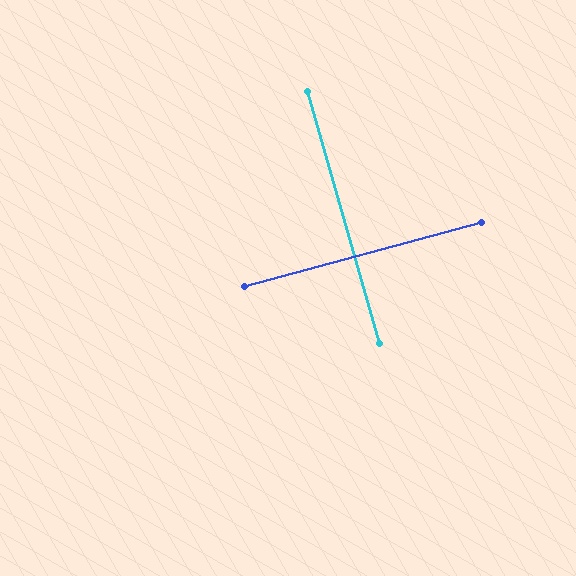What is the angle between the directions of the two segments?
Approximately 89 degrees.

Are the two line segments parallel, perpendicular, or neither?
Perpendicular — they meet at approximately 89°.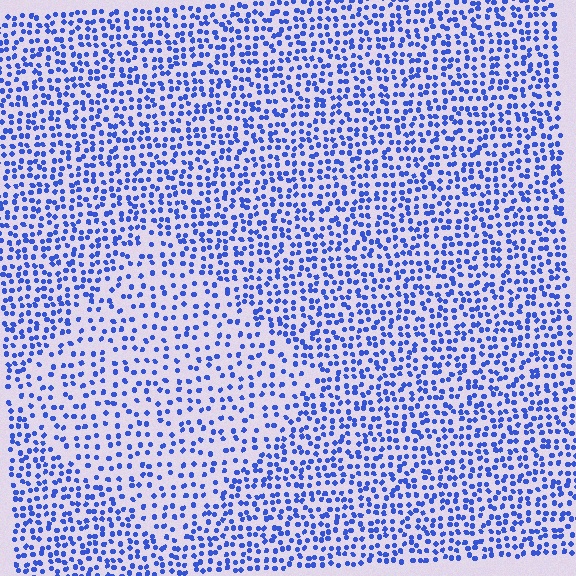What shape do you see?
I see a diamond.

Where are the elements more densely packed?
The elements are more densely packed outside the diamond boundary.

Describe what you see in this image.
The image contains small blue elements arranged at two different densities. A diamond-shaped region is visible where the elements are less densely packed than the surrounding area.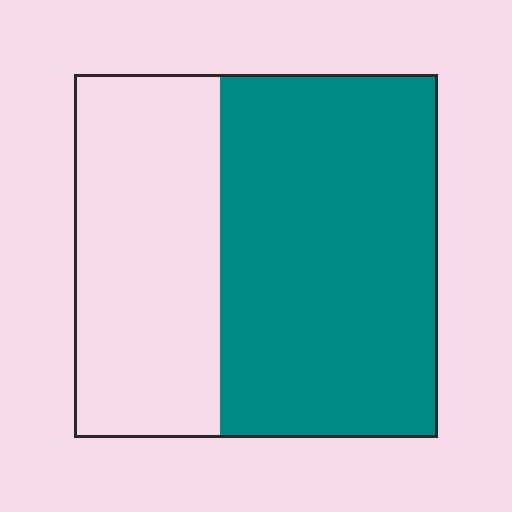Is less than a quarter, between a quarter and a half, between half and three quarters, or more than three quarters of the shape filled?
Between half and three quarters.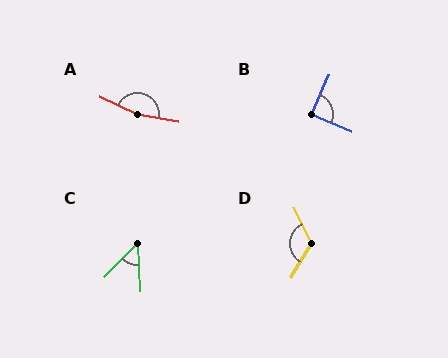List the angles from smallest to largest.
C (49°), B (89°), D (123°), A (163°).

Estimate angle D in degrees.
Approximately 123 degrees.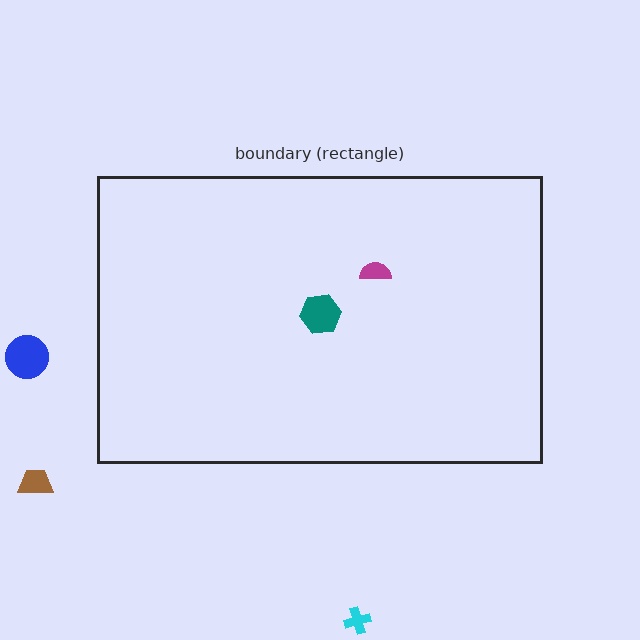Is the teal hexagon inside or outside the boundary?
Inside.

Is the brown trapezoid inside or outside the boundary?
Outside.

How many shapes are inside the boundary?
2 inside, 3 outside.